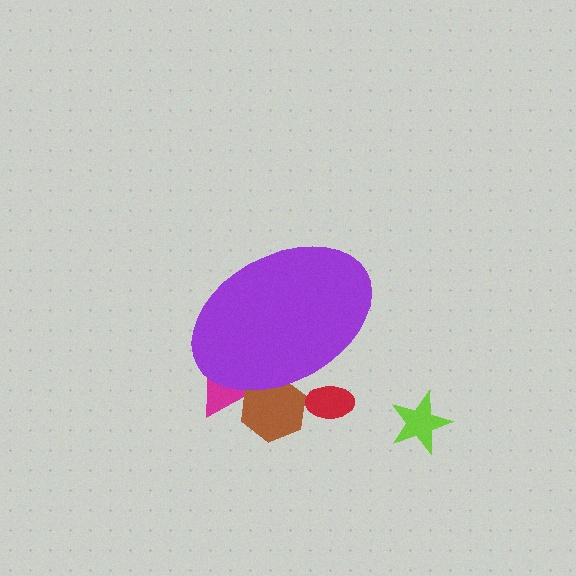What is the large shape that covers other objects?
A purple ellipse.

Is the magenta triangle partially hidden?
Yes, the magenta triangle is partially hidden behind the purple ellipse.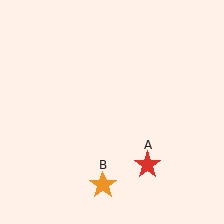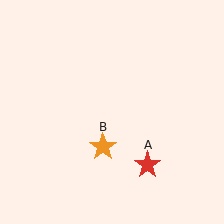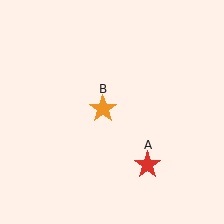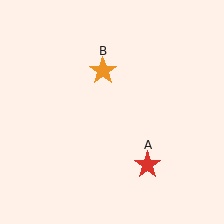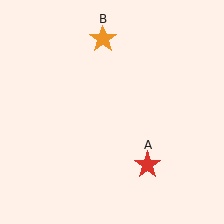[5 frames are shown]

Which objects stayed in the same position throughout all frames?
Red star (object A) remained stationary.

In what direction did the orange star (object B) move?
The orange star (object B) moved up.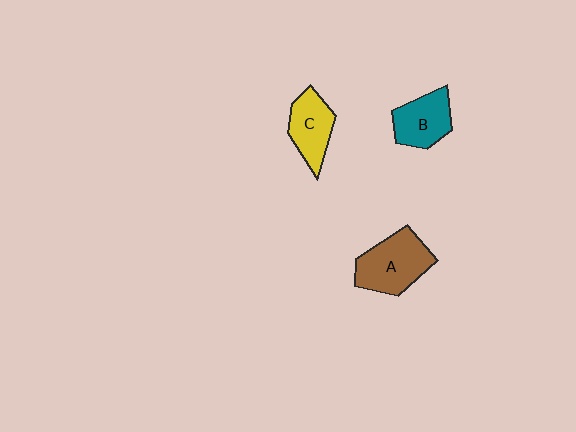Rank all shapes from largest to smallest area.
From largest to smallest: A (brown), B (teal), C (yellow).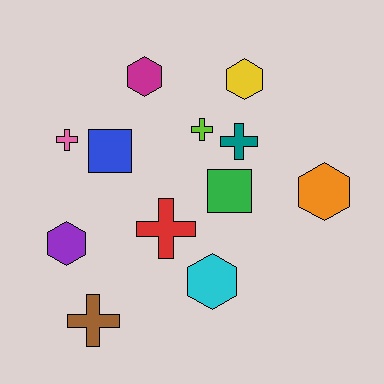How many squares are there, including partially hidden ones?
There are 2 squares.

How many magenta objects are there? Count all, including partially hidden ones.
There is 1 magenta object.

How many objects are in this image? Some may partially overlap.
There are 12 objects.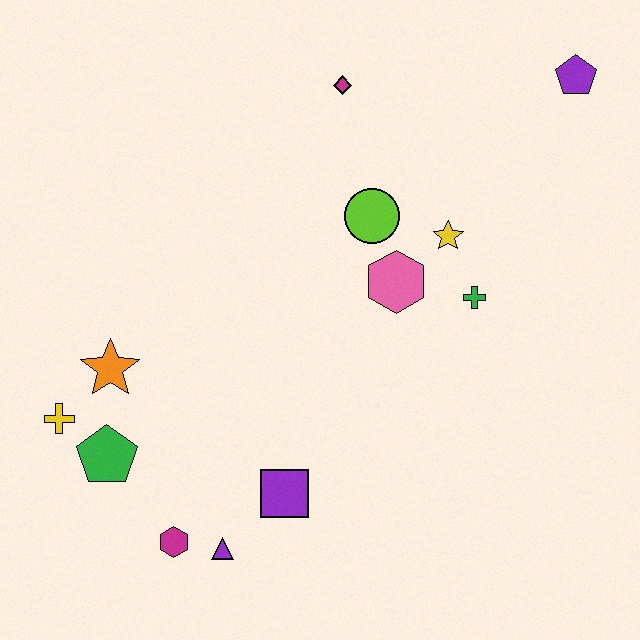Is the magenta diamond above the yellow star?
Yes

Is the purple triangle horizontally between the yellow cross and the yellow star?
Yes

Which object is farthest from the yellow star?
The yellow cross is farthest from the yellow star.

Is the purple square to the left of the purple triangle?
No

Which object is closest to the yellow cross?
The green pentagon is closest to the yellow cross.